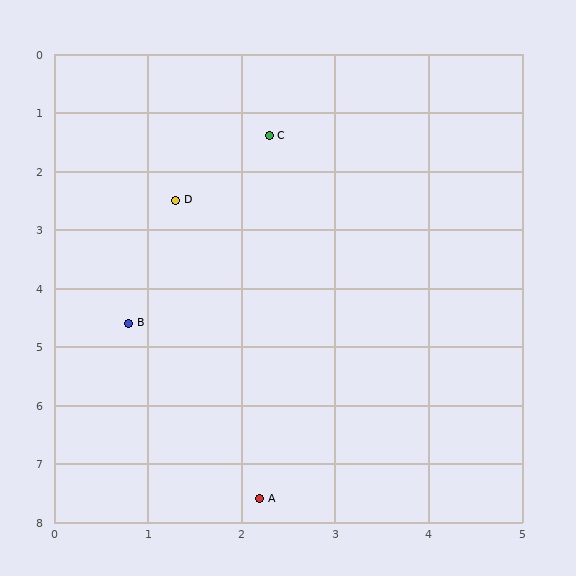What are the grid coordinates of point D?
Point D is at approximately (1.3, 2.5).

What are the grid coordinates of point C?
Point C is at approximately (2.3, 1.4).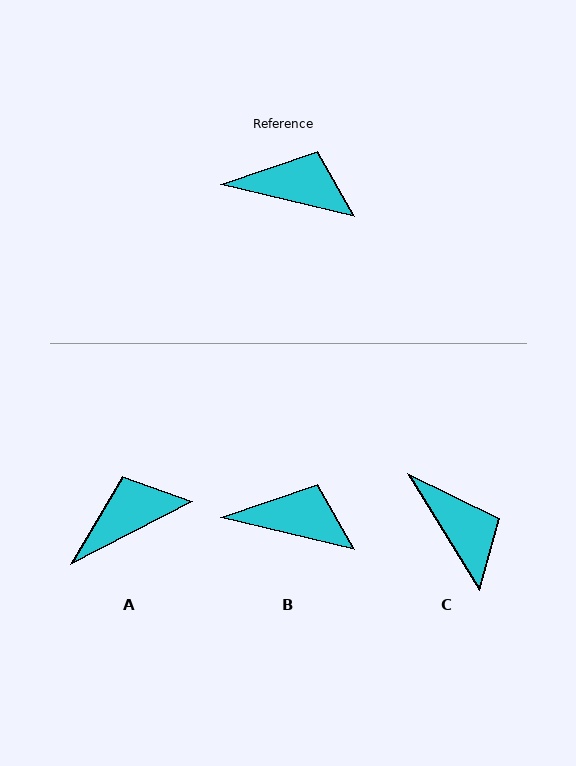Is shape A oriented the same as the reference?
No, it is off by about 40 degrees.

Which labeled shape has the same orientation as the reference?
B.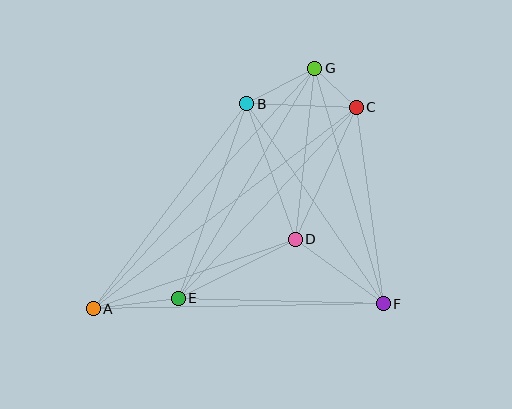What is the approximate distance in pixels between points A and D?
The distance between A and D is approximately 214 pixels.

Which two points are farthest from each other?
Points A and C are farthest from each other.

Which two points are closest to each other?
Points C and G are closest to each other.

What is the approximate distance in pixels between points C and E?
The distance between C and E is approximately 261 pixels.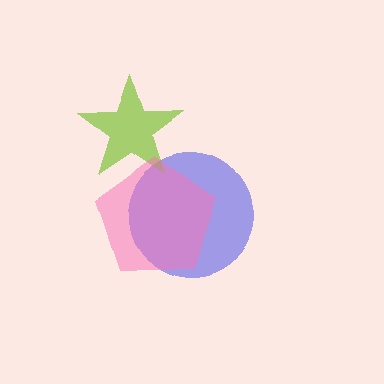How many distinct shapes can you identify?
There are 3 distinct shapes: a blue circle, a lime star, a pink pentagon.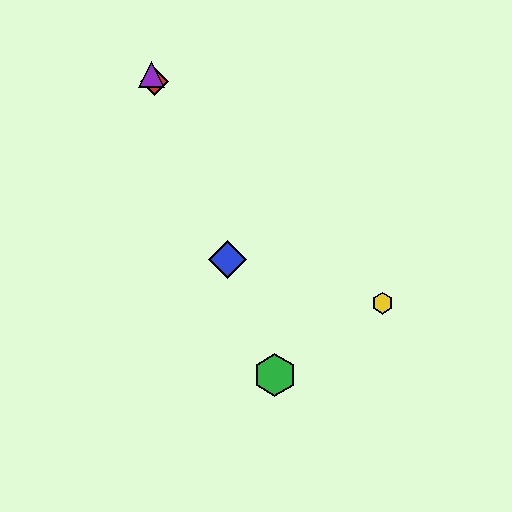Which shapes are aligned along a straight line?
The red diamond, the blue diamond, the green hexagon, the purple triangle are aligned along a straight line.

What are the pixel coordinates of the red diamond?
The red diamond is at (154, 82).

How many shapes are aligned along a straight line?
4 shapes (the red diamond, the blue diamond, the green hexagon, the purple triangle) are aligned along a straight line.